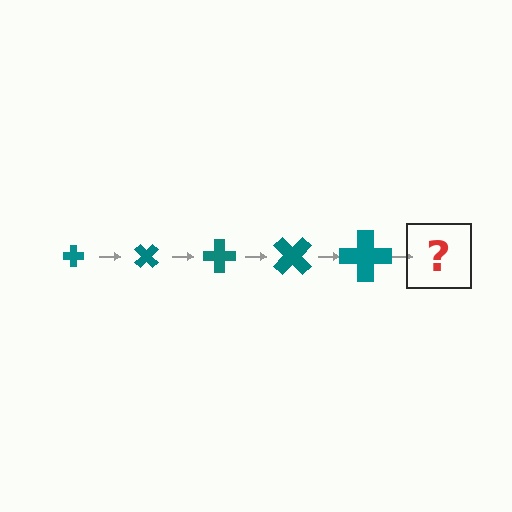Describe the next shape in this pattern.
It should be a cross, larger than the previous one and rotated 225 degrees from the start.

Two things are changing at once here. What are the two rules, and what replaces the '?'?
The two rules are that the cross grows larger each step and it rotates 45 degrees each step. The '?' should be a cross, larger than the previous one and rotated 225 degrees from the start.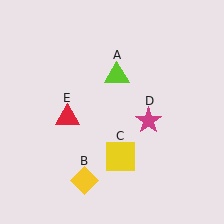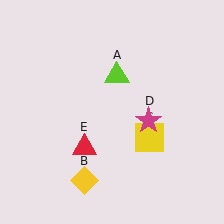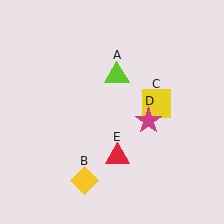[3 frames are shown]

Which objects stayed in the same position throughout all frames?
Lime triangle (object A) and yellow diamond (object B) and magenta star (object D) remained stationary.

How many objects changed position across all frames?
2 objects changed position: yellow square (object C), red triangle (object E).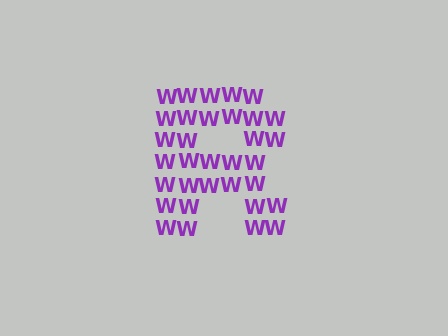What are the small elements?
The small elements are letter W's.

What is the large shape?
The large shape is the letter R.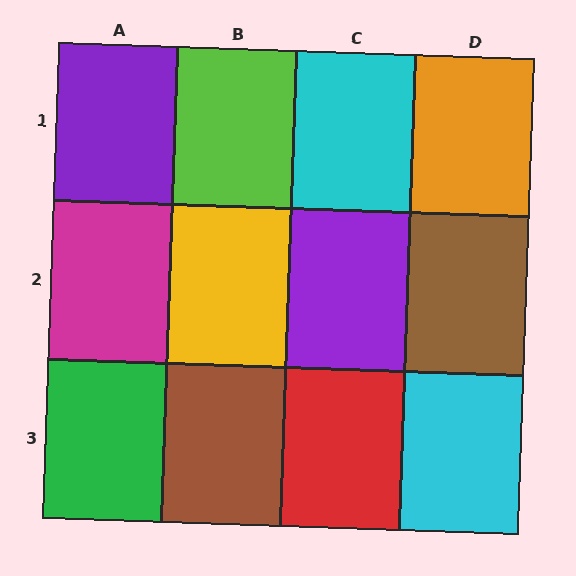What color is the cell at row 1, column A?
Purple.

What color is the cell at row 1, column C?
Cyan.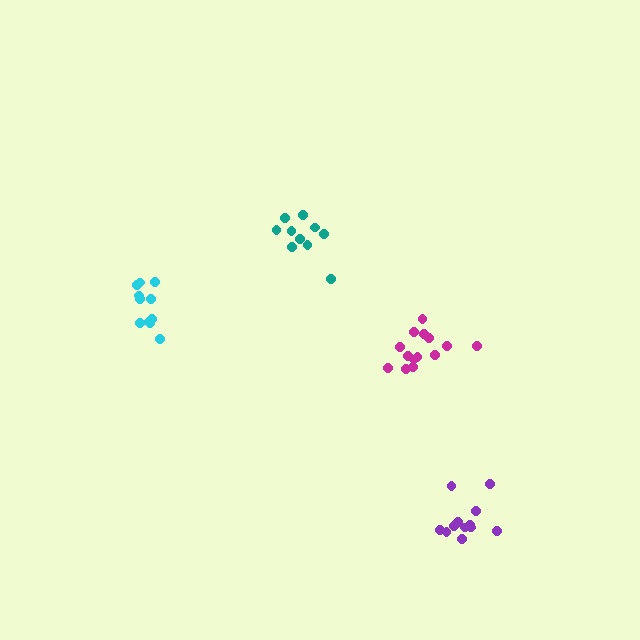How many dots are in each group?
Group 1: 10 dots, Group 2: 11 dots, Group 3: 12 dots, Group 4: 14 dots (47 total).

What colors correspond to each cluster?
The clusters are colored: teal, cyan, purple, magenta.